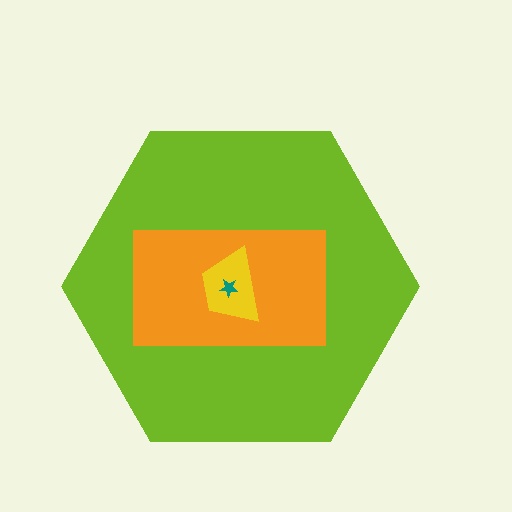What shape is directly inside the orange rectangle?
The yellow trapezoid.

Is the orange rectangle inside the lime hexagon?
Yes.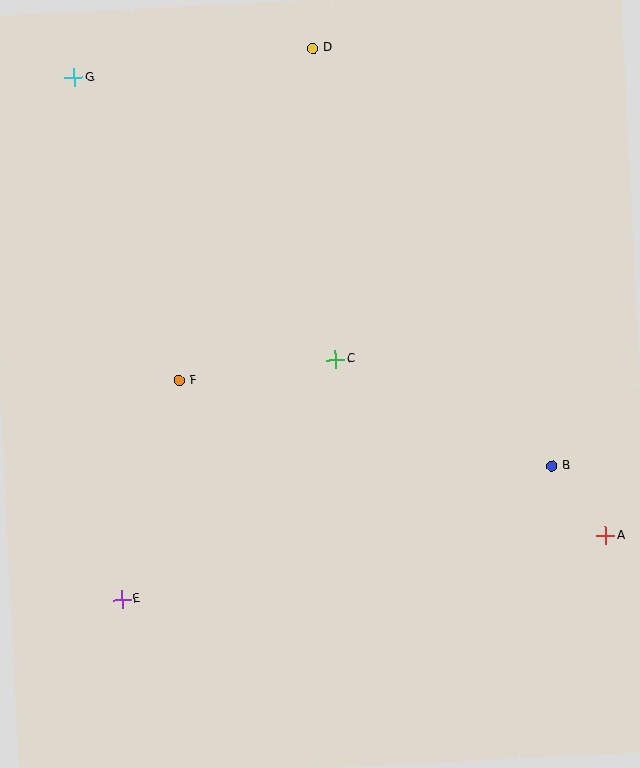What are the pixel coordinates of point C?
Point C is at (336, 359).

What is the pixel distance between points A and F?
The distance between A and F is 454 pixels.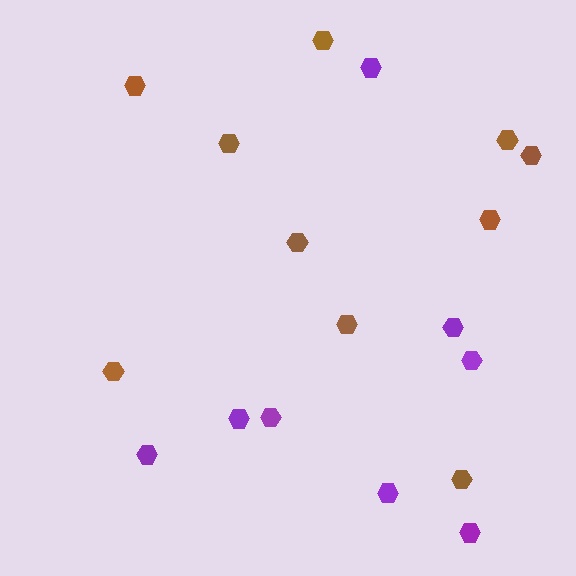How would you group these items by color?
There are 2 groups: one group of brown hexagons (10) and one group of purple hexagons (8).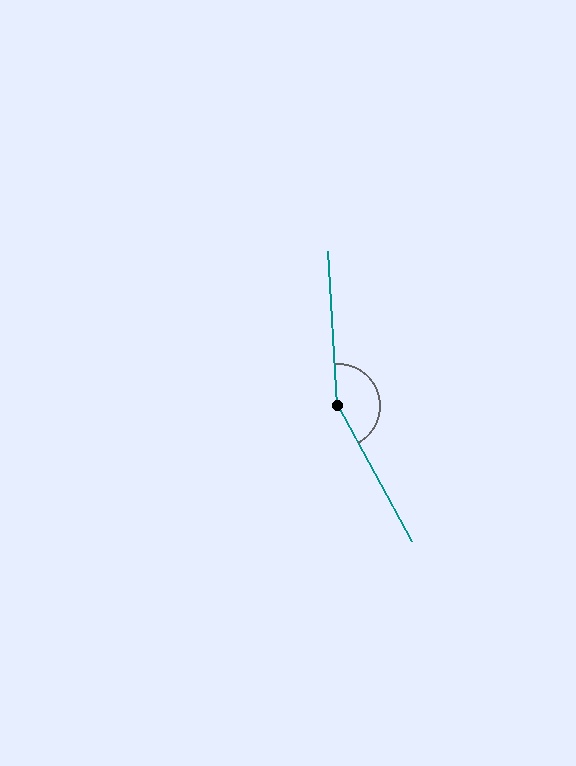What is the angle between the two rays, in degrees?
Approximately 155 degrees.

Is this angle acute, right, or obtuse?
It is obtuse.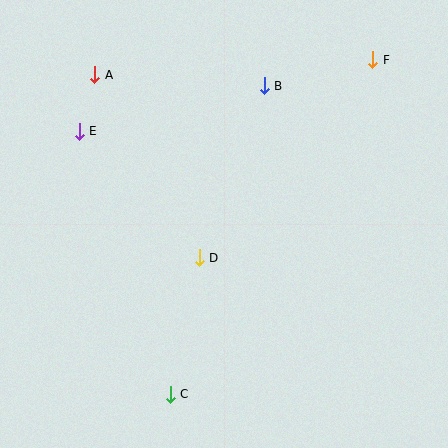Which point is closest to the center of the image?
Point D at (199, 258) is closest to the center.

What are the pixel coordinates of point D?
Point D is at (199, 258).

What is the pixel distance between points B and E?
The distance between B and E is 190 pixels.